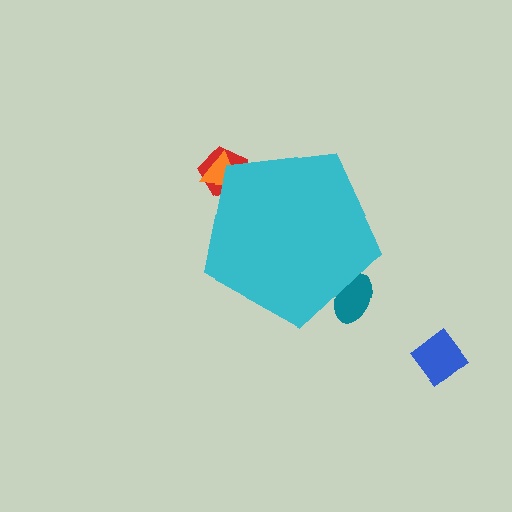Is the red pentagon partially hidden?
Yes, the red pentagon is partially hidden behind the cyan pentagon.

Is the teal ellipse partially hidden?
Yes, the teal ellipse is partially hidden behind the cyan pentagon.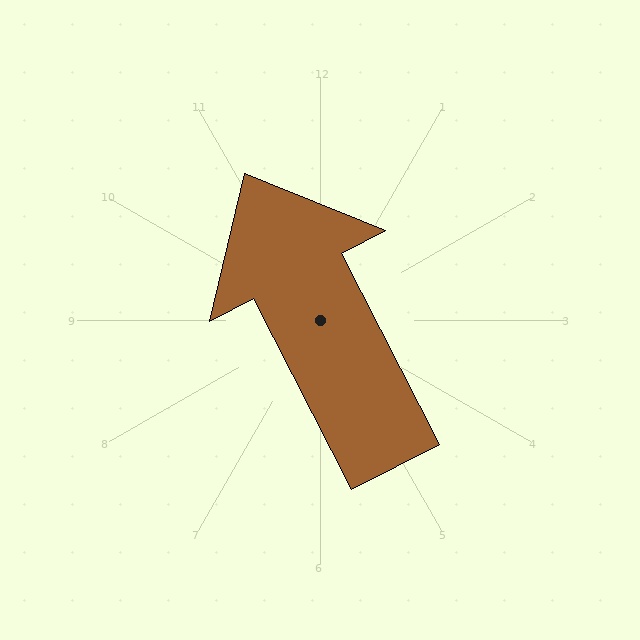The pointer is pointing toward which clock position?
Roughly 11 o'clock.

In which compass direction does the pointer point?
Northwest.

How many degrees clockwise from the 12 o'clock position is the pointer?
Approximately 333 degrees.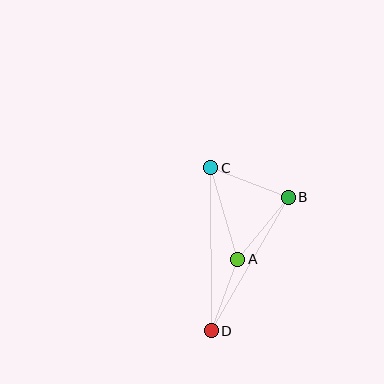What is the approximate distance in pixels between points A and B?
The distance between A and B is approximately 79 pixels.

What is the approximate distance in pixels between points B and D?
The distance between B and D is approximately 154 pixels.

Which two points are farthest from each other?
Points C and D are farthest from each other.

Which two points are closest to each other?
Points A and D are closest to each other.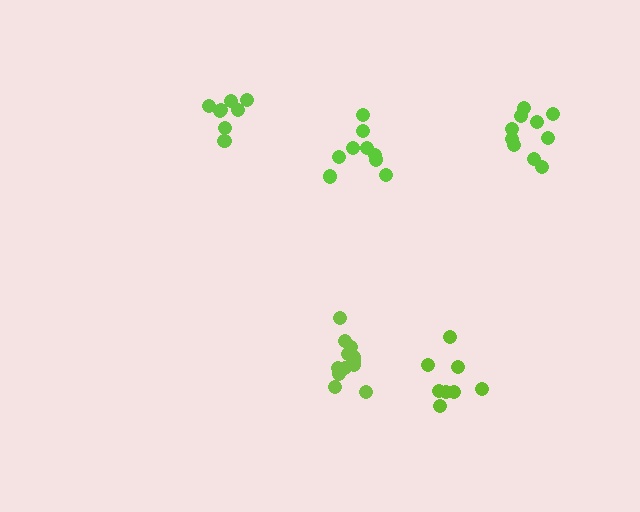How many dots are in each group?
Group 1: 12 dots, Group 2: 10 dots, Group 3: 8 dots, Group 4: 9 dots, Group 5: 8 dots (47 total).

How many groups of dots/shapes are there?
There are 5 groups.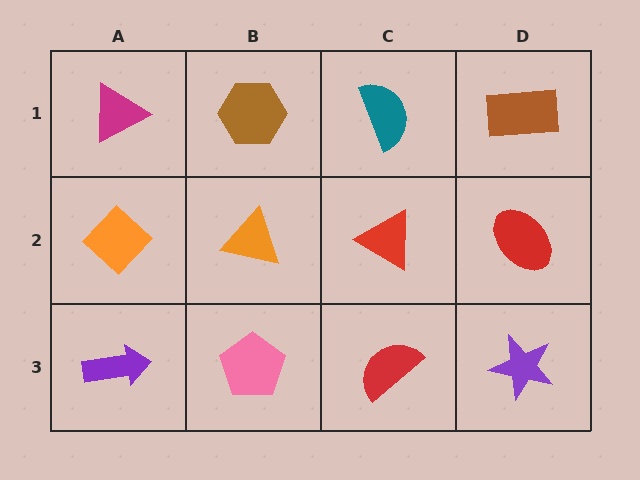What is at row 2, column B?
An orange triangle.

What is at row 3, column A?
A purple arrow.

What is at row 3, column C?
A red semicircle.